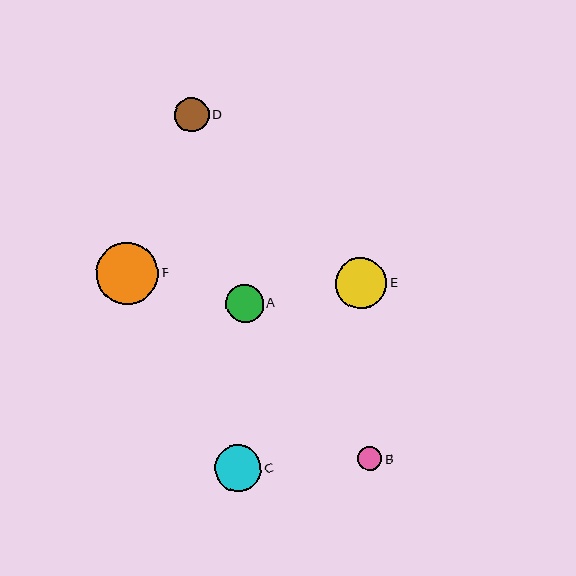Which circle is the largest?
Circle F is the largest with a size of approximately 62 pixels.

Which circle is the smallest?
Circle B is the smallest with a size of approximately 24 pixels.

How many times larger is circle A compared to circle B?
Circle A is approximately 1.6 times the size of circle B.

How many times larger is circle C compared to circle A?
Circle C is approximately 1.2 times the size of circle A.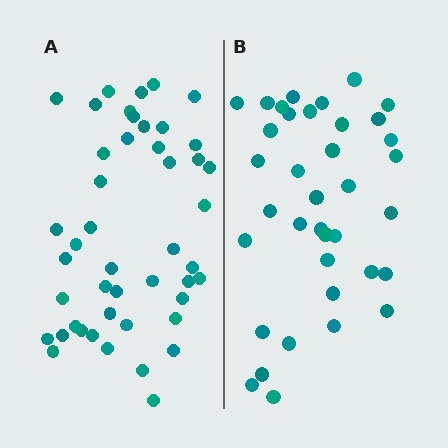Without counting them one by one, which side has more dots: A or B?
Region A (the left region) has more dots.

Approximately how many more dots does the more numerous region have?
Region A has roughly 8 or so more dots than region B.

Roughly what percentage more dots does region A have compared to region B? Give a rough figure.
About 25% more.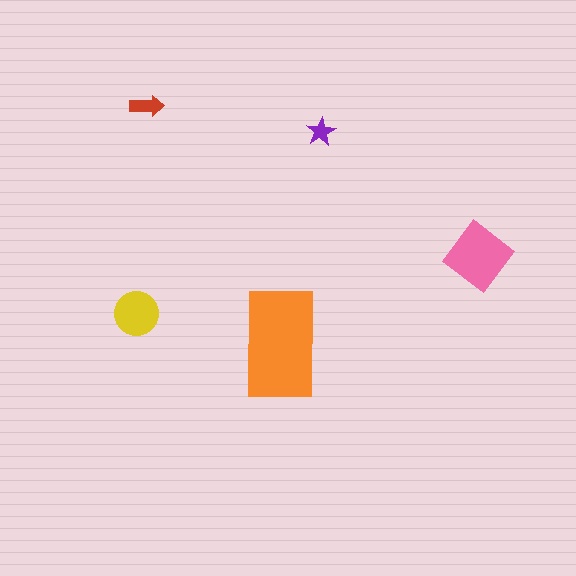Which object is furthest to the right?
The pink diamond is rightmost.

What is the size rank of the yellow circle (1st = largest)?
3rd.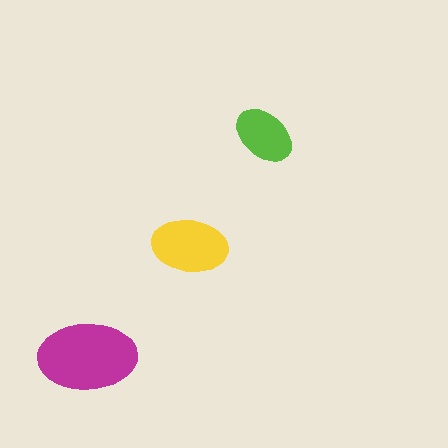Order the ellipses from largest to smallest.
the magenta one, the yellow one, the lime one.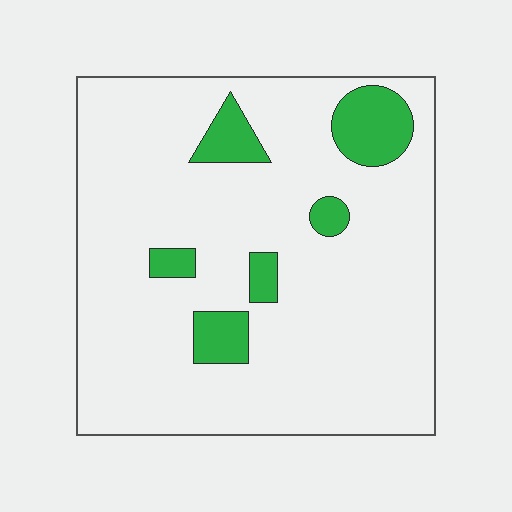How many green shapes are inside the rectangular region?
6.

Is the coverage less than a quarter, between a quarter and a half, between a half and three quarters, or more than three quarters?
Less than a quarter.